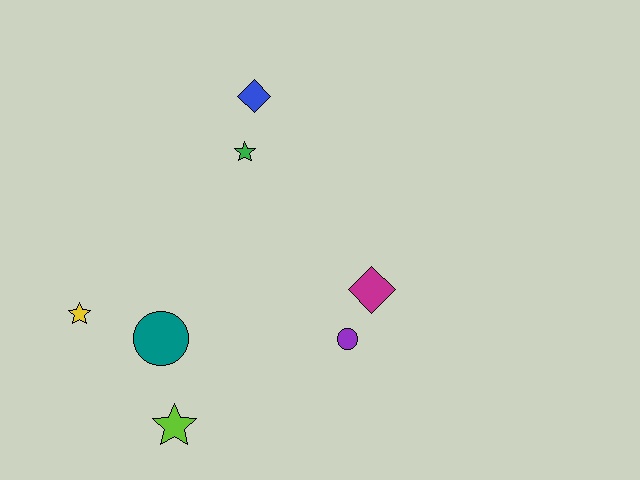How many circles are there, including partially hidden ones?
There are 2 circles.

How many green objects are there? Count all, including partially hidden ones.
There is 1 green object.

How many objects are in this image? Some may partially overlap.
There are 7 objects.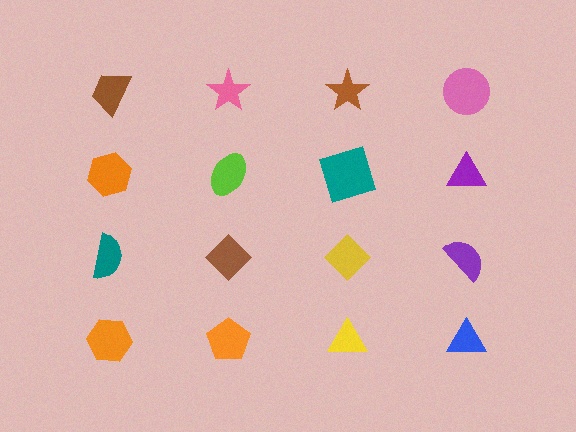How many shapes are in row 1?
4 shapes.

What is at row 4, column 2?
An orange pentagon.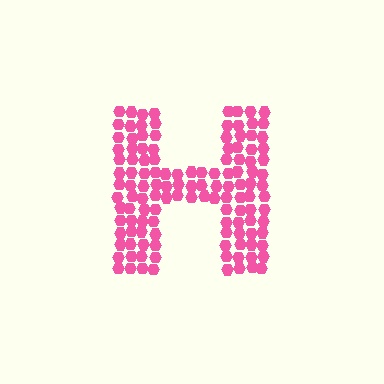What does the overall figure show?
The overall figure shows the letter H.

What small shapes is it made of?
It is made of small hexagons.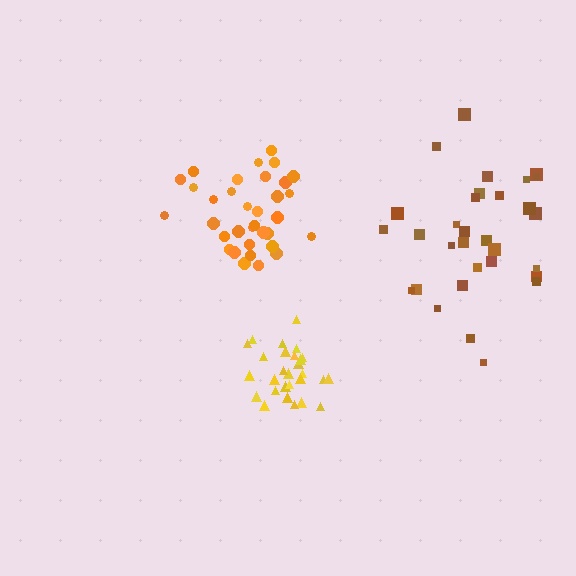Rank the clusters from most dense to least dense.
yellow, orange, brown.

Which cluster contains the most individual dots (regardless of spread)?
Orange (34).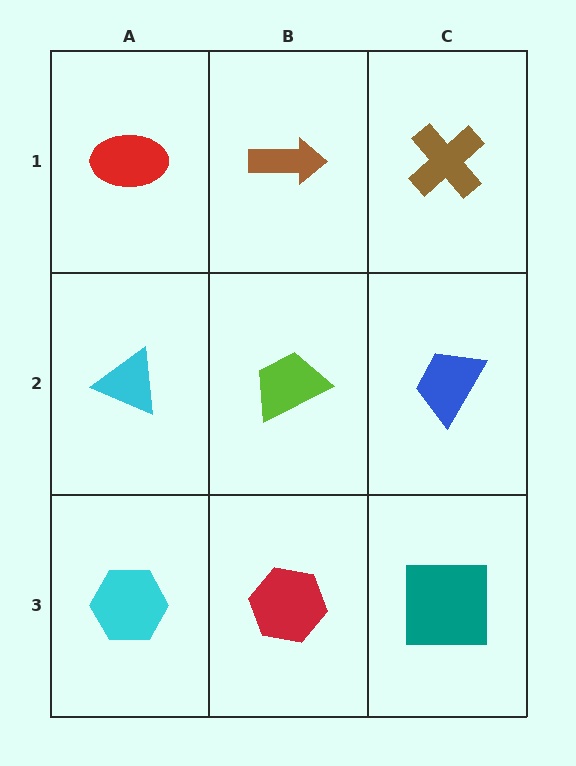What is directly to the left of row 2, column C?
A lime trapezoid.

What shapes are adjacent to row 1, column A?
A cyan triangle (row 2, column A), a brown arrow (row 1, column B).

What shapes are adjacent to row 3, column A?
A cyan triangle (row 2, column A), a red hexagon (row 3, column B).